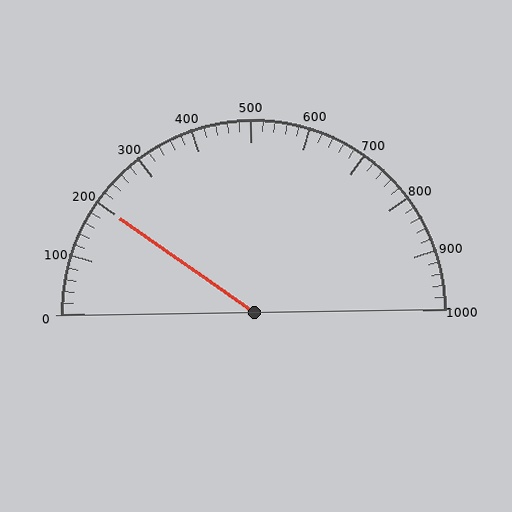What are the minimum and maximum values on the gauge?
The gauge ranges from 0 to 1000.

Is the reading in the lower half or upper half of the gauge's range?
The reading is in the lower half of the range (0 to 1000).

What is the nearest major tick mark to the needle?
The nearest major tick mark is 200.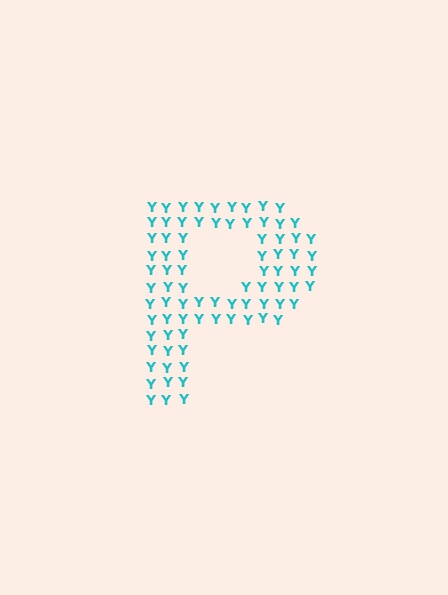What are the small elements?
The small elements are letter Y's.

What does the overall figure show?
The overall figure shows the letter P.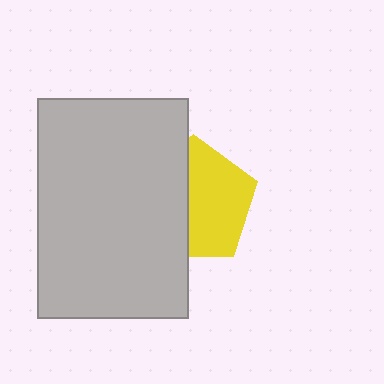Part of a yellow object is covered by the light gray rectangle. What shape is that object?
It is a pentagon.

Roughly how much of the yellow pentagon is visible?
About half of it is visible (roughly 55%).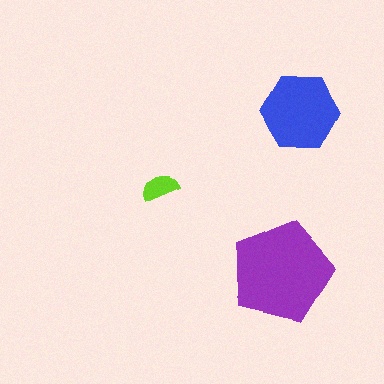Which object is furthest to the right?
The blue hexagon is rightmost.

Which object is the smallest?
The lime semicircle.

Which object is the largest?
The purple pentagon.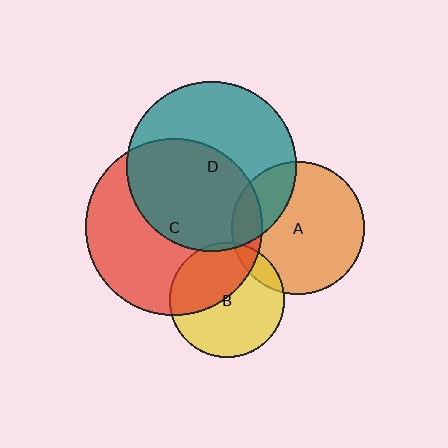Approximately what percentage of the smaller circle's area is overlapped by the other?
Approximately 25%.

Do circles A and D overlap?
Yes.